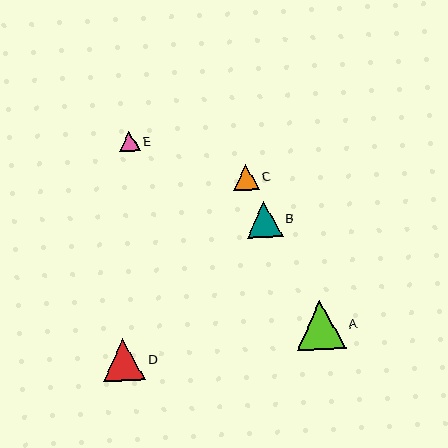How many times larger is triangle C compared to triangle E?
Triangle C is approximately 1.2 times the size of triangle E.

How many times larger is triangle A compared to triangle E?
Triangle A is approximately 2.4 times the size of triangle E.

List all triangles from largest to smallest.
From largest to smallest: A, D, B, C, E.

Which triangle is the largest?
Triangle A is the largest with a size of approximately 49 pixels.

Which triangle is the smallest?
Triangle E is the smallest with a size of approximately 20 pixels.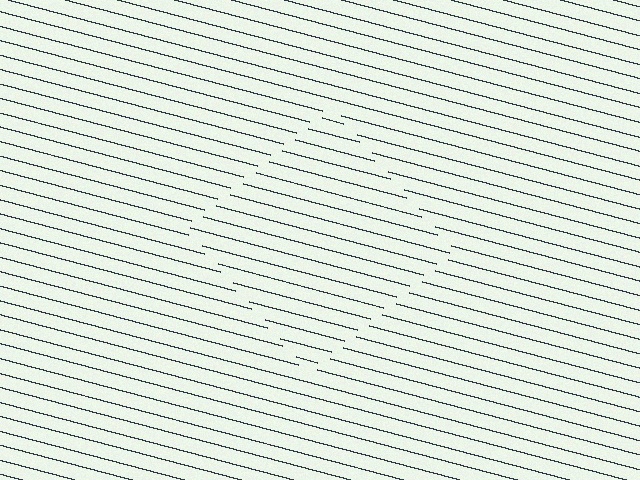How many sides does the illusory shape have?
4 sides — the line-ends trace a square.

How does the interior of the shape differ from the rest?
The interior of the shape contains the same grating, shifted by half a period — the contour is defined by the phase discontinuity where line-ends from the inner and outer gratings abut.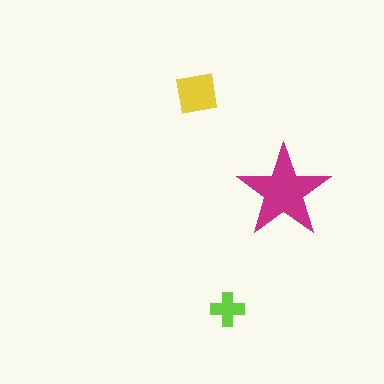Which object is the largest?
The magenta star.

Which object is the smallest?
The lime cross.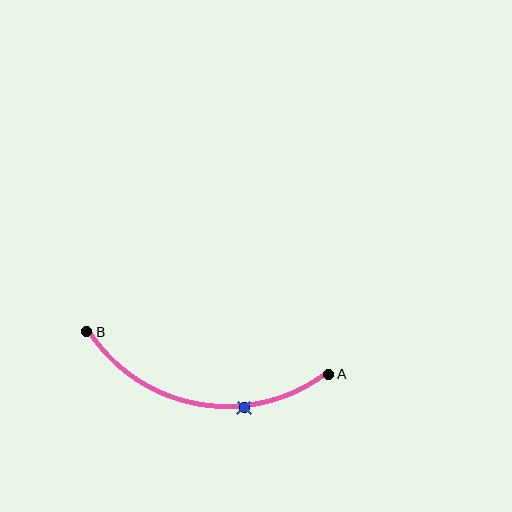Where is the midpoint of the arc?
The arc midpoint is the point on the curve farthest from the straight line joining A and B. It sits below that line.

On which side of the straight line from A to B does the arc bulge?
The arc bulges below the straight line connecting A and B.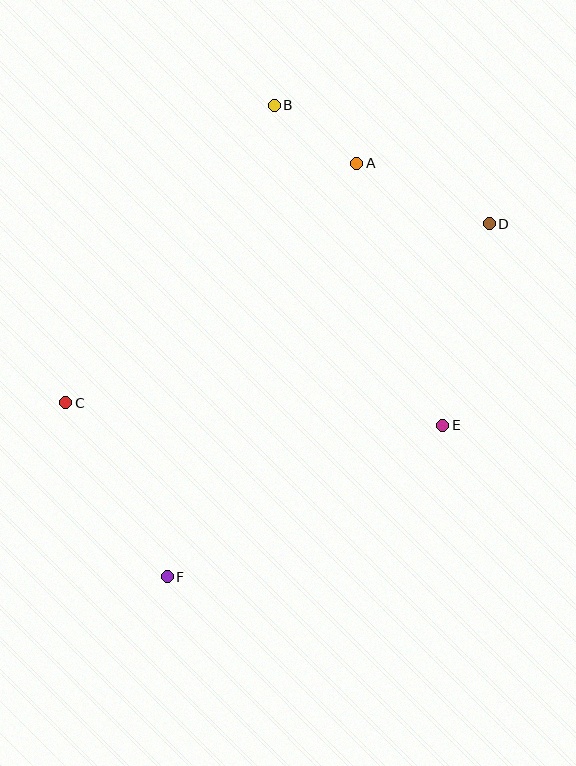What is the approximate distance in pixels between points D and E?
The distance between D and E is approximately 206 pixels.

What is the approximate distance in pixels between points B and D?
The distance between B and D is approximately 245 pixels.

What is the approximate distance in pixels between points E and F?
The distance between E and F is approximately 315 pixels.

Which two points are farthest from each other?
Points B and F are farthest from each other.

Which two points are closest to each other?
Points A and B are closest to each other.